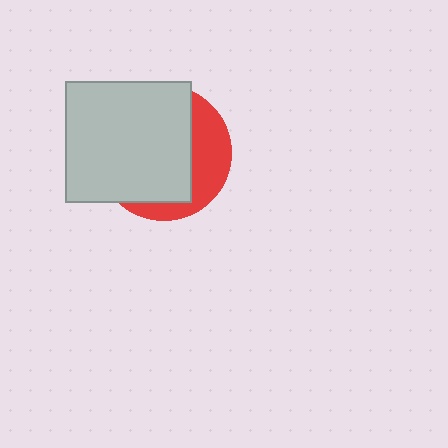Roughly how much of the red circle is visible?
A small part of it is visible (roughly 32%).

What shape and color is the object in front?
The object in front is a light gray rectangle.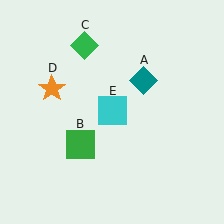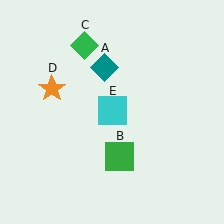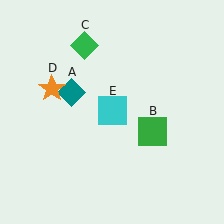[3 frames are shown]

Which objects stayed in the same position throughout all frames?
Green diamond (object C) and orange star (object D) and cyan square (object E) remained stationary.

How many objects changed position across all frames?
2 objects changed position: teal diamond (object A), green square (object B).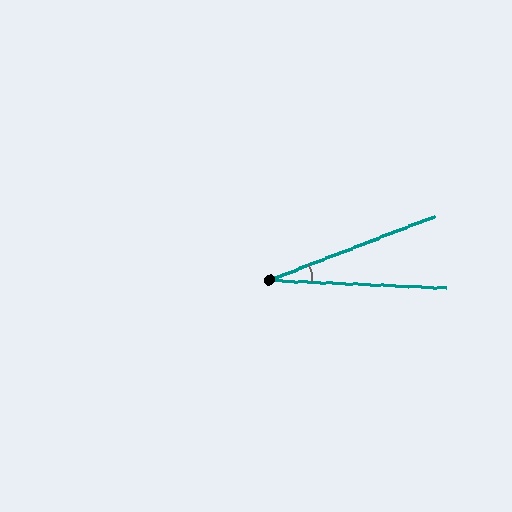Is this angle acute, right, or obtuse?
It is acute.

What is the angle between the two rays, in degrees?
Approximately 24 degrees.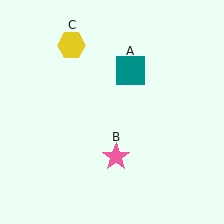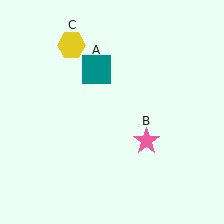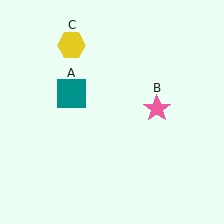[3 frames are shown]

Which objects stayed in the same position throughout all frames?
Yellow hexagon (object C) remained stationary.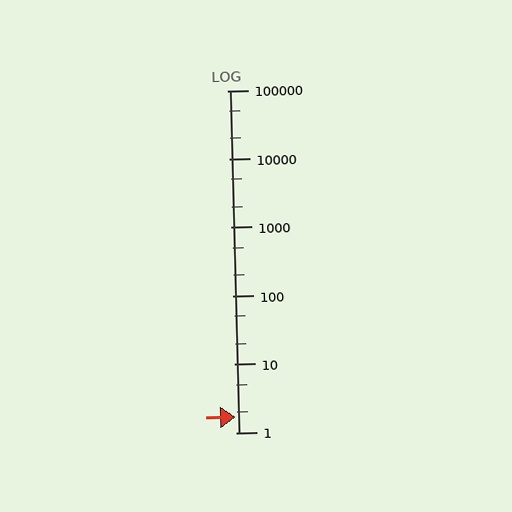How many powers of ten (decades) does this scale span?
The scale spans 5 decades, from 1 to 100000.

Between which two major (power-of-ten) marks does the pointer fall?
The pointer is between 1 and 10.